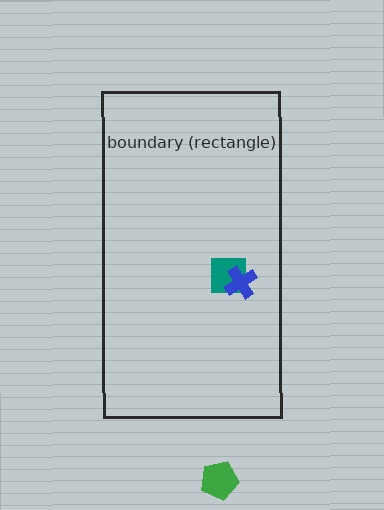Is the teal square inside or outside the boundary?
Inside.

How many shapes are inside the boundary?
2 inside, 1 outside.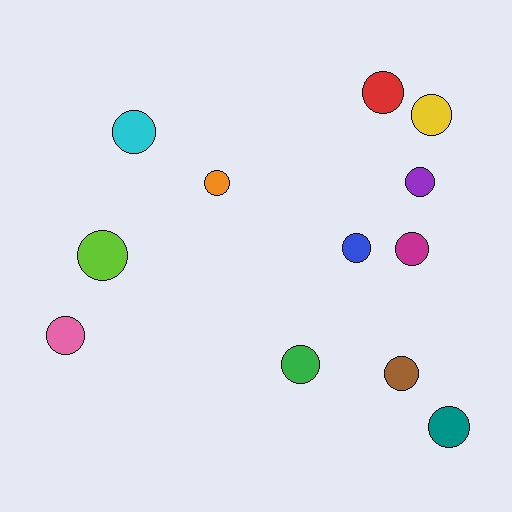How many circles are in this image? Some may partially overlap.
There are 12 circles.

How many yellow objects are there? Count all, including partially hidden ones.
There is 1 yellow object.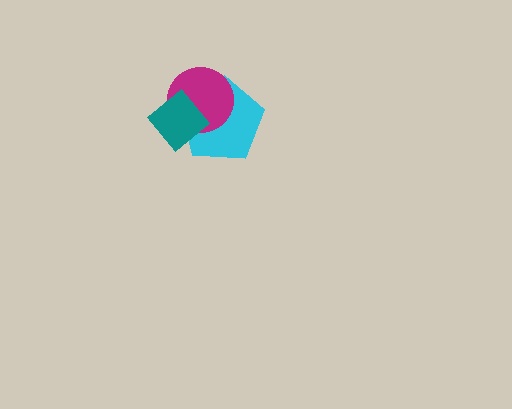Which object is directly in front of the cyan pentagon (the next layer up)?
The magenta circle is directly in front of the cyan pentagon.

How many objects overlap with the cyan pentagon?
2 objects overlap with the cyan pentagon.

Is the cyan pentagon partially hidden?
Yes, it is partially covered by another shape.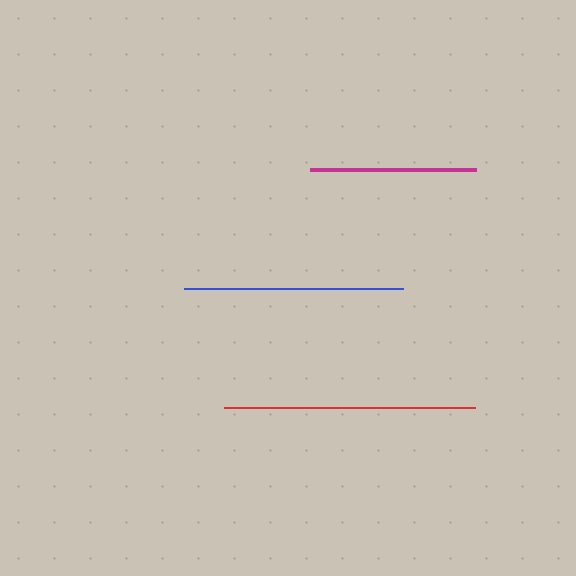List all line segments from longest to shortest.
From longest to shortest: red, blue, magenta.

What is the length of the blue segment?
The blue segment is approximately 219 pixels long.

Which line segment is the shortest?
The magenta line is the shortest at approximately 167 pixels.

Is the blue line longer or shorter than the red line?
The red line is longer than the blue line.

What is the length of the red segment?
The red segment is approximately 251 pixels long.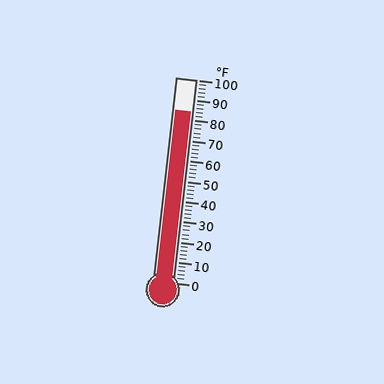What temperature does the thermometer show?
The thermometer shows approximately 84°F.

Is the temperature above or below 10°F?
The temperature is above 10°F.